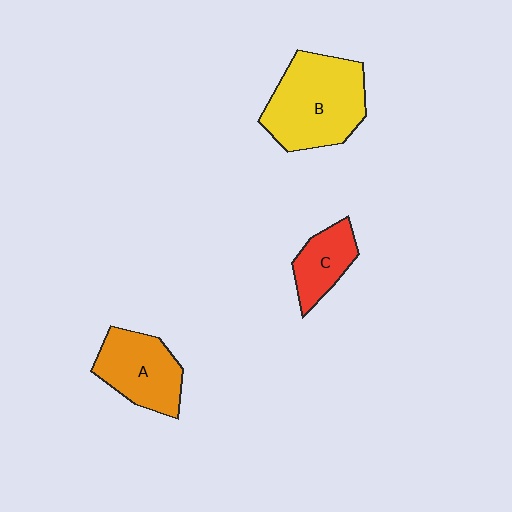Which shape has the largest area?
Shape B (yellow).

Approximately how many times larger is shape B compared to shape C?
Approximately 2.2 times.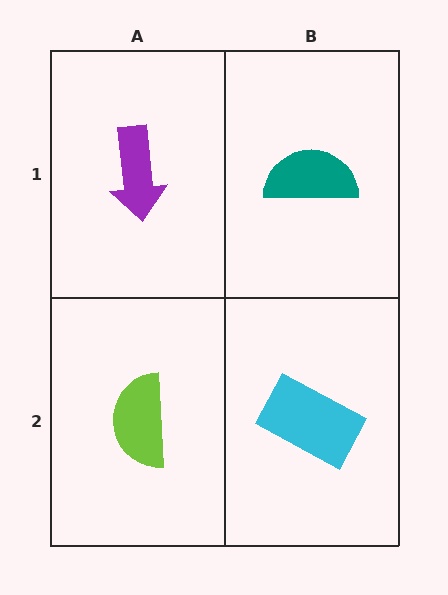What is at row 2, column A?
A lime semicircle.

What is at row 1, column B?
A teal semicircle.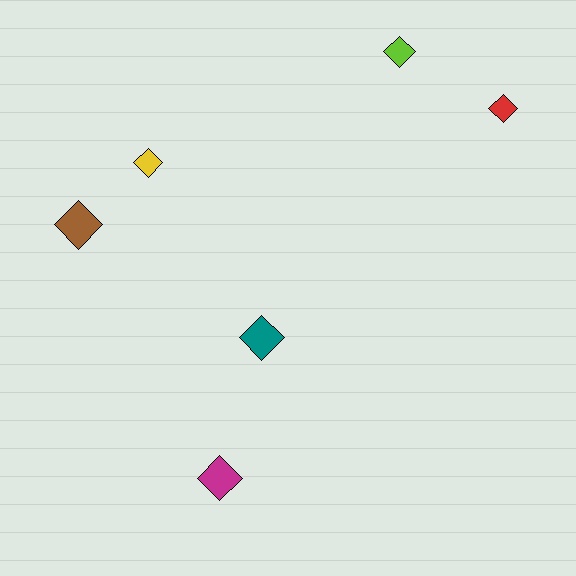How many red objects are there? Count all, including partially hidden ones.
There is 1 red object.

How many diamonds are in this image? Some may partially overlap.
There are 6 diamonds.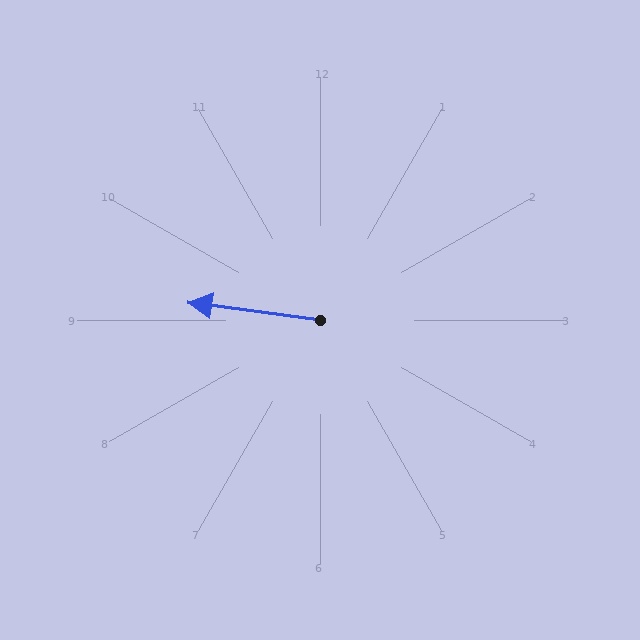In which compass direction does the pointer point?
West.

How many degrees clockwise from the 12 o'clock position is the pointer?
Approximately 277 degrees.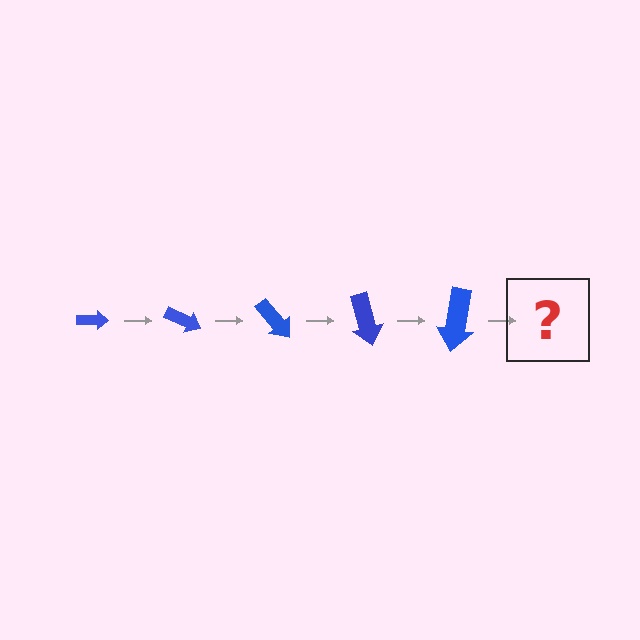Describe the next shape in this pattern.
It should be an arrow, larger than the previous one and rotated 125 degrees from the start.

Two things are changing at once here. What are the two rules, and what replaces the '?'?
The two rules are that the arrow grows larger each step and it rotates 25 degrees each step. The '?' should be an arrow, larger than the previous one and rotated 125 degrees from the start.